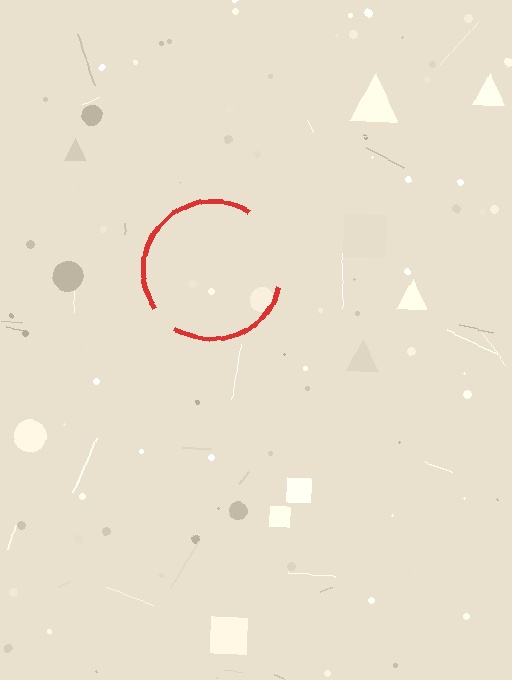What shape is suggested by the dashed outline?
The dashed outline suggests a circle.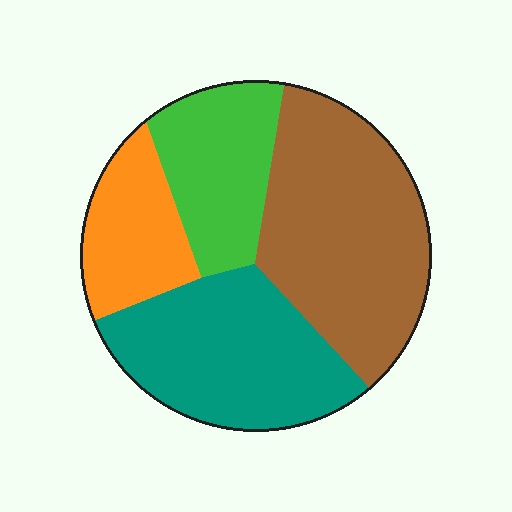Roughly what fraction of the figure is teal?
Teal covers 30% of the figure.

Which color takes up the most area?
Brown, at roughly 35%.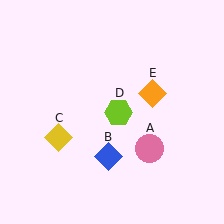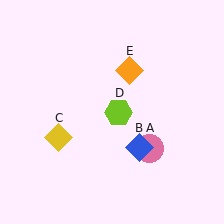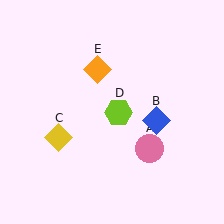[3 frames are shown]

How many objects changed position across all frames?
2 objects changed position: blue diamond (object B), orange diamond (object E).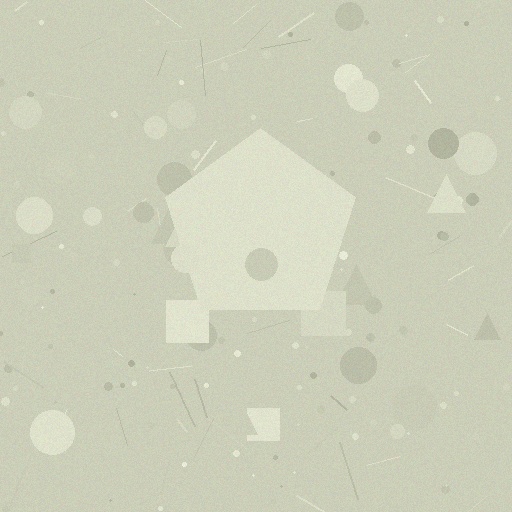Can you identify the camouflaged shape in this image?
The camouflaged shape is a pentagon.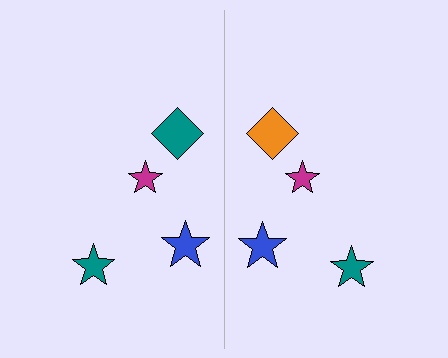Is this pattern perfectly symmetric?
No, the pattern is not perfectly symmetric. The orange diamond on the right side breaks the symmetry — its mirror counterpart is teal.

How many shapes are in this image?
There are 8 shapes in this image.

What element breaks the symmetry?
The orange diamond on the right side breaks the symmetry — its mirror counterpart is teal.